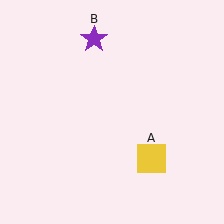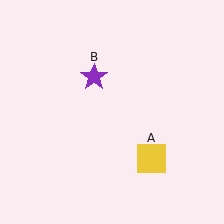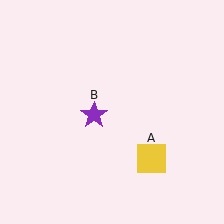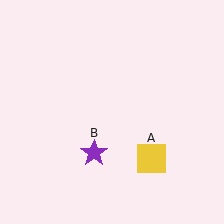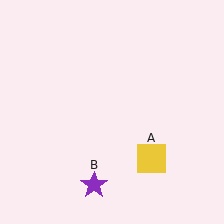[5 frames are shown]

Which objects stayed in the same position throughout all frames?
Yellow square (object A) remained stationary.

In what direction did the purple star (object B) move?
The purple star (object B) moved down.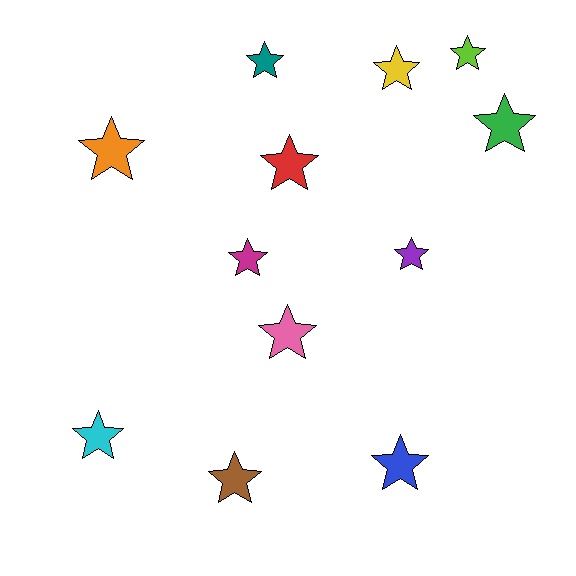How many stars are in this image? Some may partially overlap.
There are 12 stars.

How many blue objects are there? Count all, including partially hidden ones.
There is 1 blue object.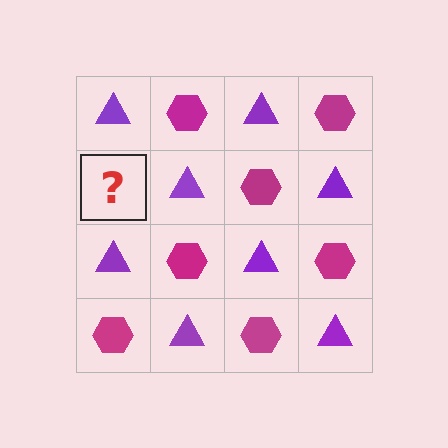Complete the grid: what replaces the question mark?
The question mark should be replaced with a magenta hexagon.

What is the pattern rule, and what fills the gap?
The rule is that it alternates purple triangle and magenta hexagon in a checkerboard pattern. The gap should be filled with a magenta hexagon.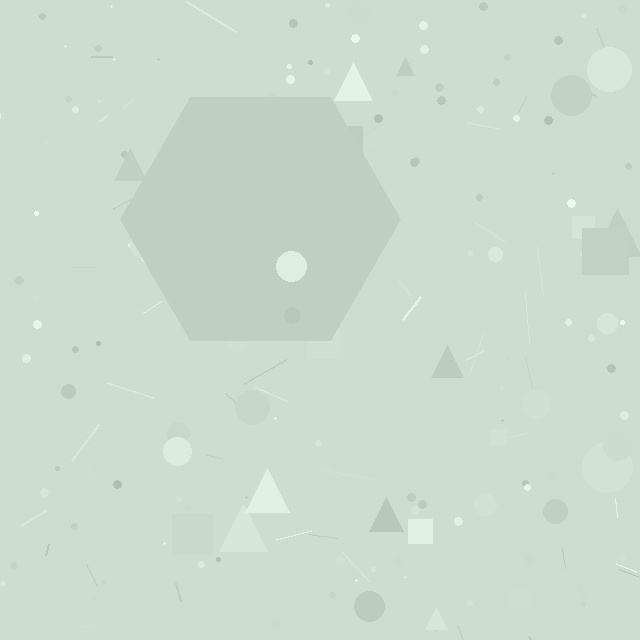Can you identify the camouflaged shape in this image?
The camouflaged shape is a hexagon.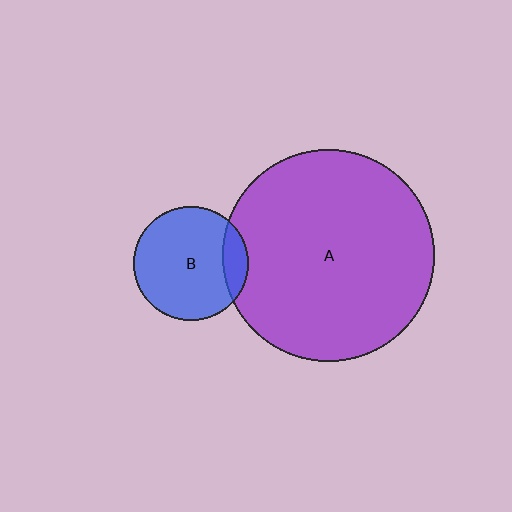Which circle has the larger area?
Circle A (purple).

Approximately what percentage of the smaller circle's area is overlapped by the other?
Approximately 15%.